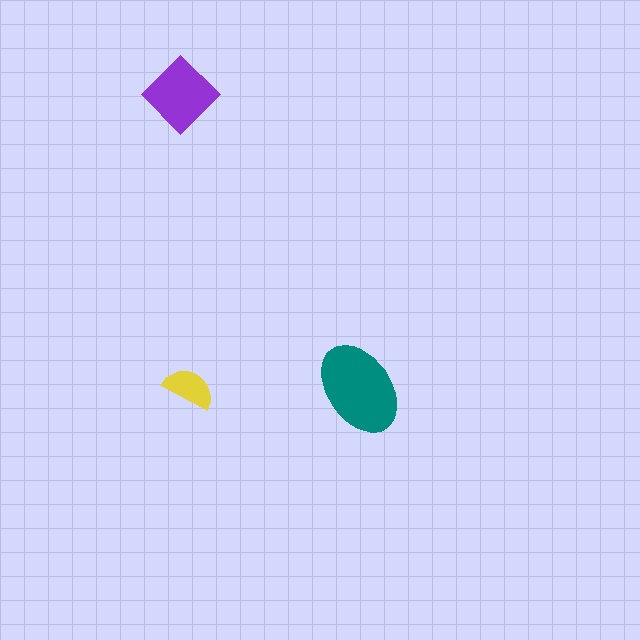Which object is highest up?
The purple diamond is topmost.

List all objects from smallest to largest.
The yellow semicircle, the purple diamond, the teal ellipse.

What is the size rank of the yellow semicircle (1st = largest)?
3rd.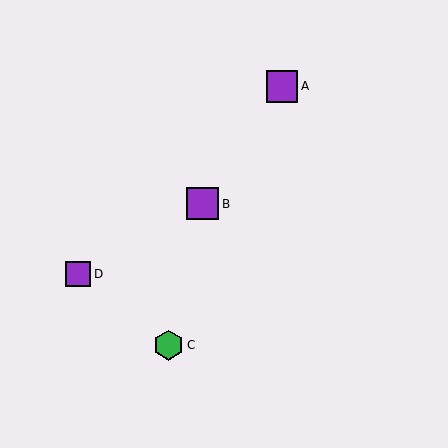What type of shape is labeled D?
Shape D is a purple square.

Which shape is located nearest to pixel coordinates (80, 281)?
The purple square (labeled D) at (78, 274) is nearest to that location.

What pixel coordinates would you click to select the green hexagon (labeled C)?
Click at (168, 345) to select the green hexagon C.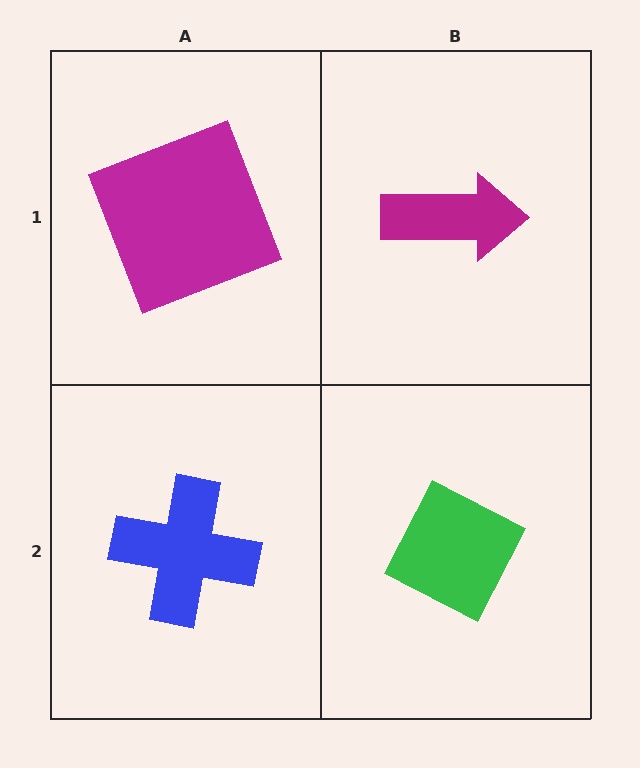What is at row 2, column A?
A blue cross.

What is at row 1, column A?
A magenta square.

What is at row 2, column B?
A green diamond.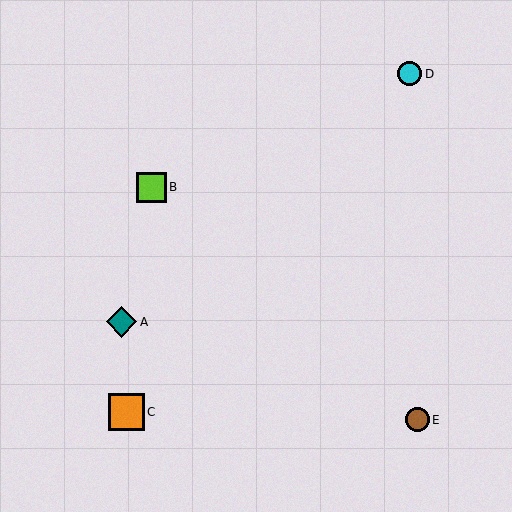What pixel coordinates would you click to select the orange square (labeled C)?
Click at (126, 412) to select the orange square C.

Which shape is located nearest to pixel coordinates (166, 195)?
The lime square (labeled B) at (151, 188) is nearest to that location.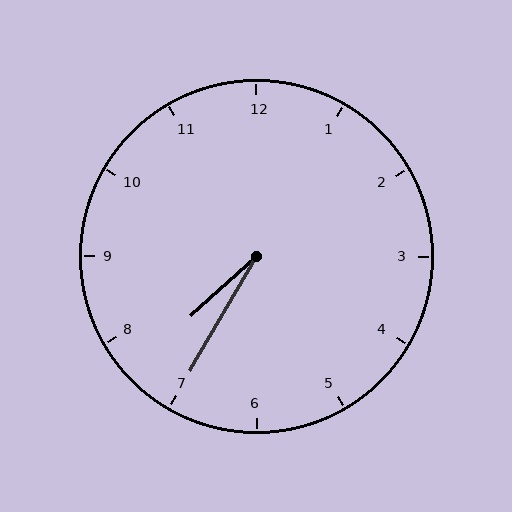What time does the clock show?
7:35.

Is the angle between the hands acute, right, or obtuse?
It is acute.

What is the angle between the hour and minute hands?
Approximately 18 degrees.